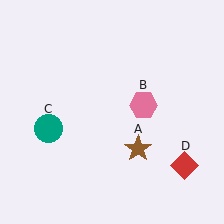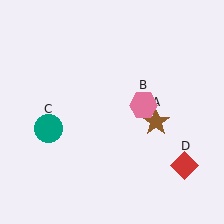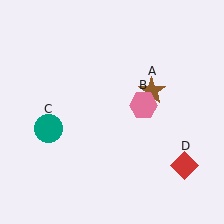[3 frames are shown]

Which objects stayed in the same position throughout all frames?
Pink hexagon (object B) and teal circle (object C) and red diamond (object D) remained stationary.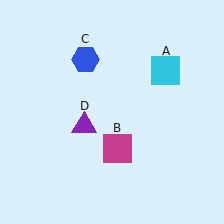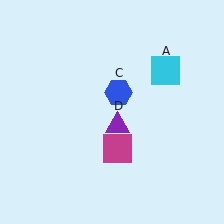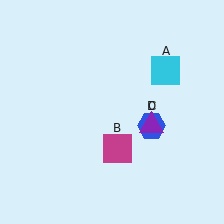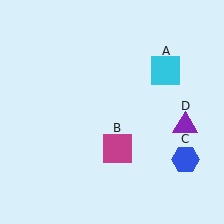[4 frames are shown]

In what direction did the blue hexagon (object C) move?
The blue hexagon (object C) moved down and to the right.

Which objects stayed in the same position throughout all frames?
Cyan square (object A) and magenta square (object B) remained stationary.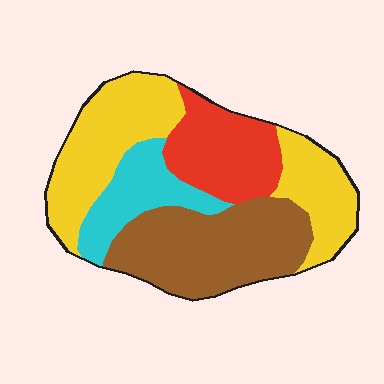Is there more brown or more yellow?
Yellow.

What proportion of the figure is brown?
Brown covers about 30% of the figure.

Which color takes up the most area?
Yellow, at roughly 35%.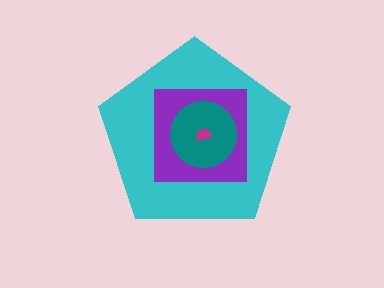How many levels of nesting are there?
4.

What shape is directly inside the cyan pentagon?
The purple square.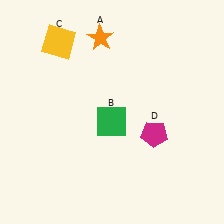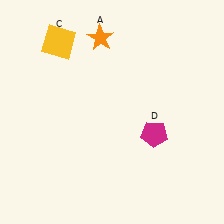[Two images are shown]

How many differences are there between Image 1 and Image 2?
There is 1 difference between the two images.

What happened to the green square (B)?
The green square (B) was removed in Image 2. It was in the bottom-left area of Image 1.